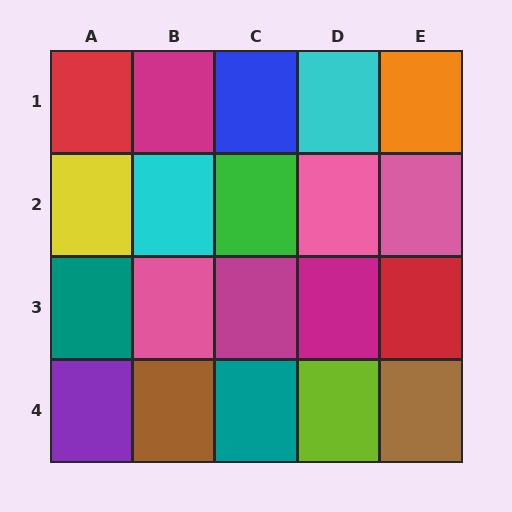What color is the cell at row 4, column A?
Purple.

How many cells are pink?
3 cells are pink.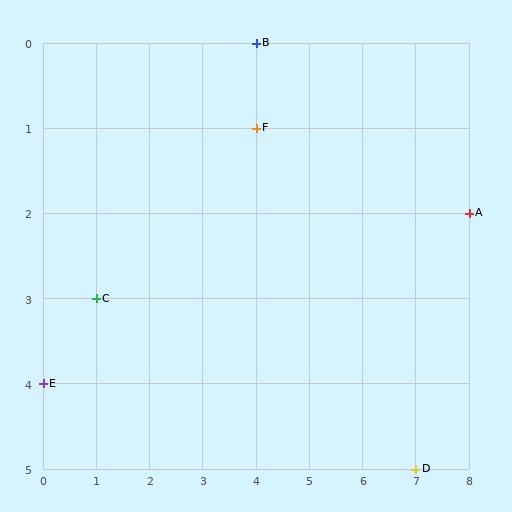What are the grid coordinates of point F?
Point F is at grid coordinates (4, 1).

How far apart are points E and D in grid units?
Points E and D are 7 columns and 1 row apart (about 7.1 grid units diagonally).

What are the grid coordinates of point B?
Point B is at grid coordinates (4, 0).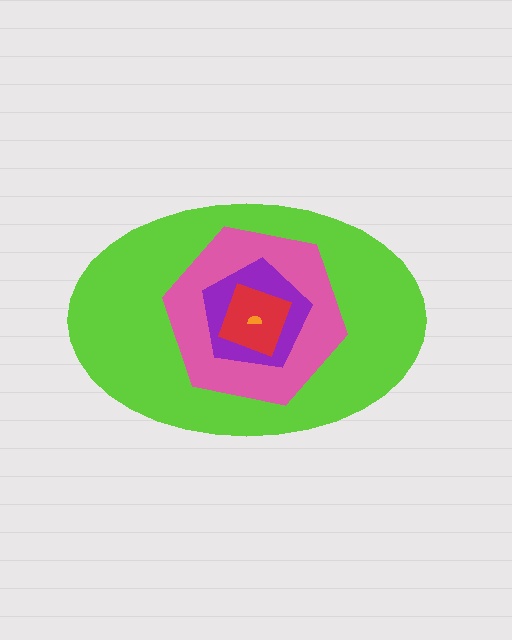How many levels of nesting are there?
5.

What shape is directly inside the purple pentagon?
The red square.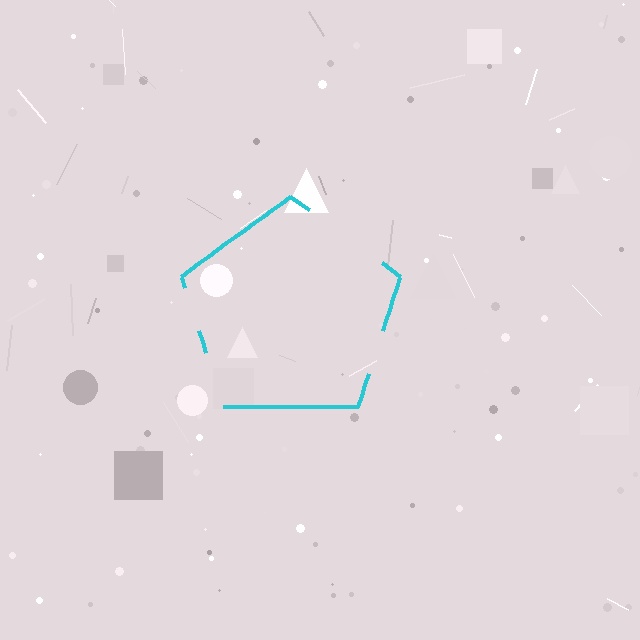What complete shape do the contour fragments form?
The contour fragments form a pentagon.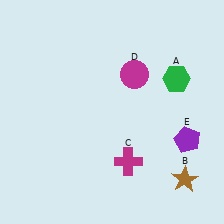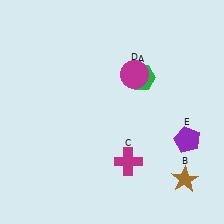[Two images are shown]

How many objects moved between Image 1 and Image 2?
1 object moved between the two images.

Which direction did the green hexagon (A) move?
The green hexagon (A) moved left.